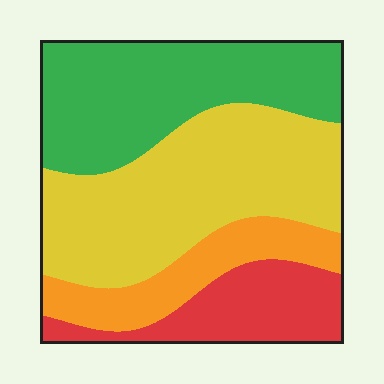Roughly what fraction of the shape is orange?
Orange takes up about one eighth (1/8) of the shape.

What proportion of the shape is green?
Green covers about 30% of the shape.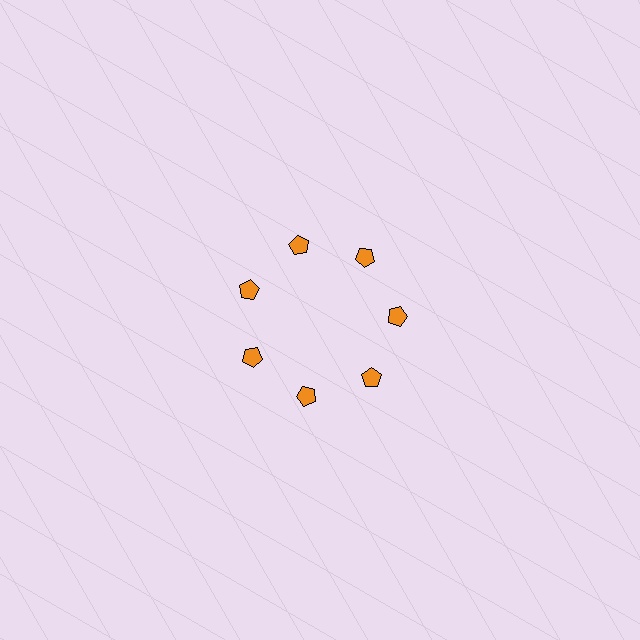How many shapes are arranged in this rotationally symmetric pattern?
There are 7 shapes, arranged in 7 groups of 1.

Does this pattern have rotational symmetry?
Yes, this pattern has 7-fold rotational symmetry. It looks the same after rotating 51 degrees around the center.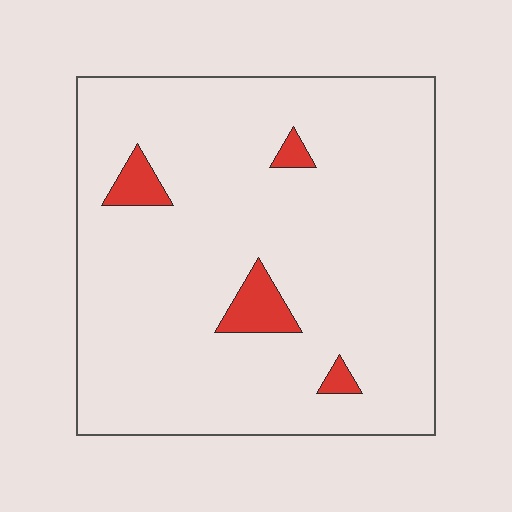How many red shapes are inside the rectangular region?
4.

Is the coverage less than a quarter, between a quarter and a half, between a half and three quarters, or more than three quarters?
Less than a quarter.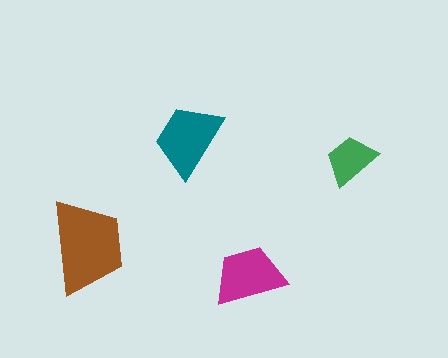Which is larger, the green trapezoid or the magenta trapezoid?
The magenta one.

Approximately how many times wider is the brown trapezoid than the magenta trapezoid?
About 1.5 times wider.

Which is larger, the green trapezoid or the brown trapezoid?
The brown one.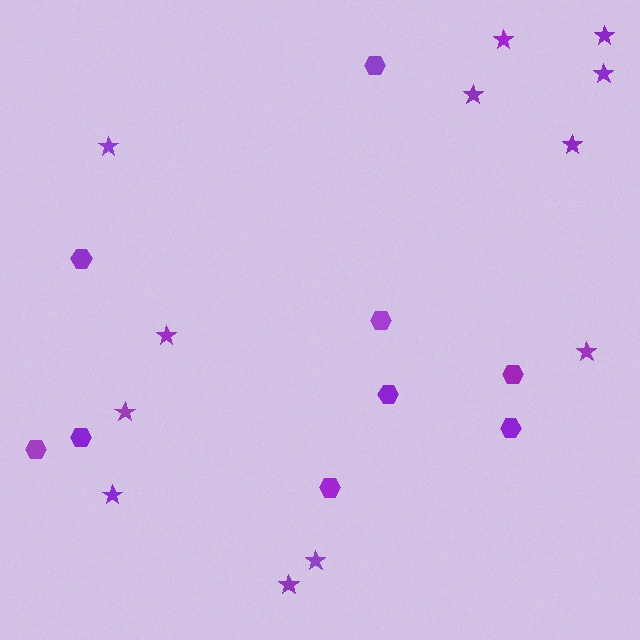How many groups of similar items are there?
There are 2 groups: one group of hexagons (9) and one group of stars (12).